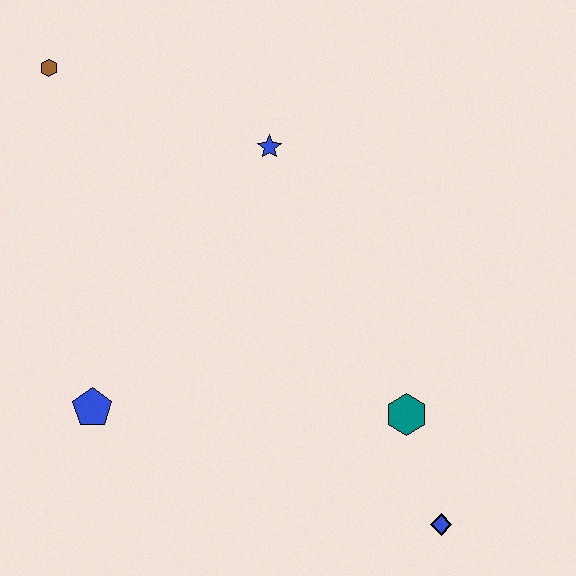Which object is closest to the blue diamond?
The teal hexagon is closest to the blue diamond.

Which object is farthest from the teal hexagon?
The brown hexagon is farthest from the teal hexagon.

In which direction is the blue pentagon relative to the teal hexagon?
The blue pentagon is to the left of the teal hexagon.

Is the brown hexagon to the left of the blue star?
Yes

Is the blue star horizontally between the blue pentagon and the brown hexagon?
No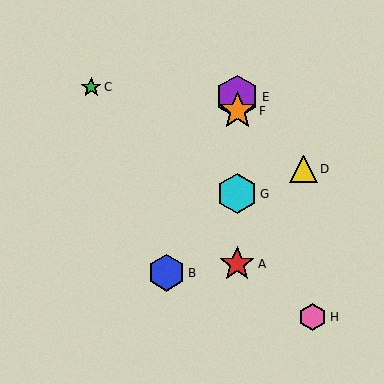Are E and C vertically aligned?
No, E is at x≈237 and C is at x≈91.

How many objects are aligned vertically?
4 objects (A, E, F, G) are aligned vertically.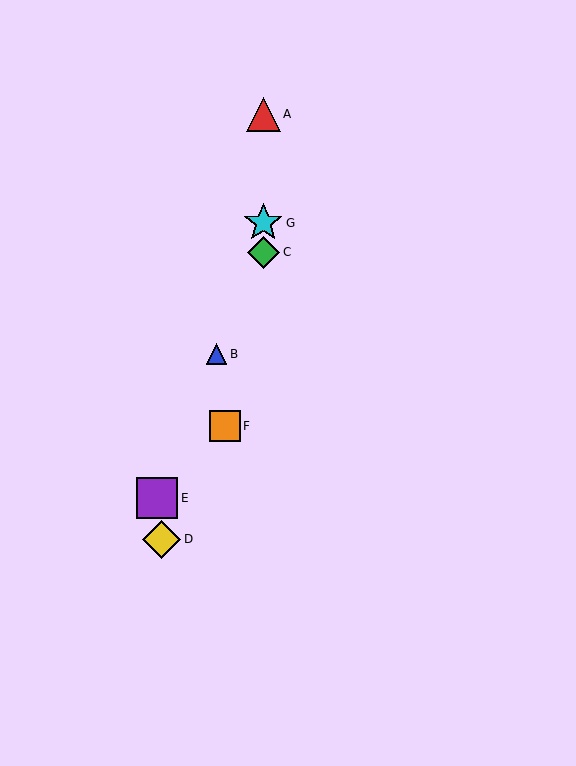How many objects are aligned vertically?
3 objects (A, C, G) are aligned vertically.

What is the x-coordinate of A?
Object A is at x≈263.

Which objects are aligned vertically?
Objects A, C, G are aligned vertically.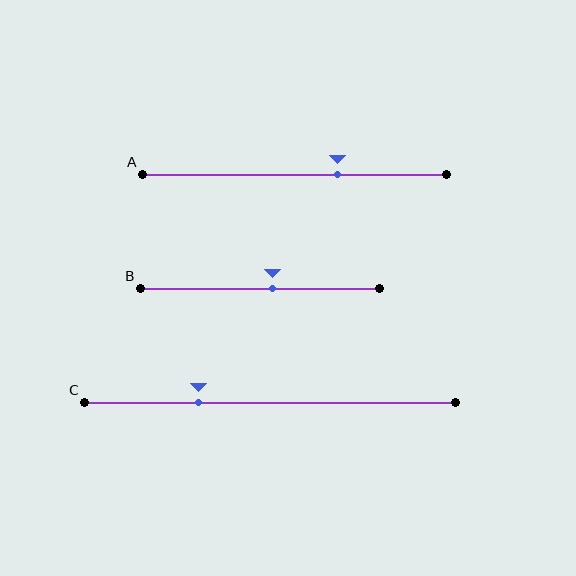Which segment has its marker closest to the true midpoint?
Segment B has its marker closest to the true midpoint.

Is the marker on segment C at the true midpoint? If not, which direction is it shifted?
No, the marker on segment C is shifted to the left by about 19% of the segment length.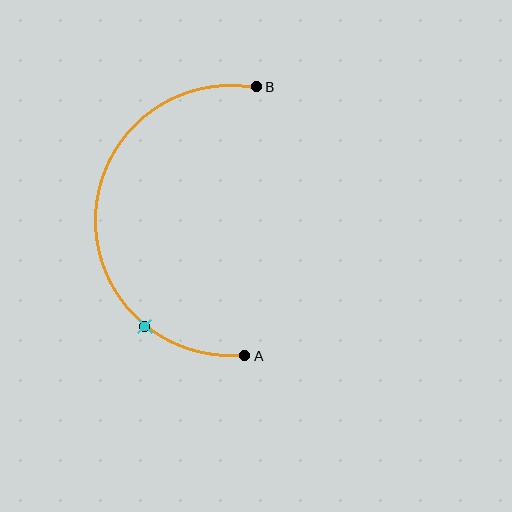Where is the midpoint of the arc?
The arc midpoint is the point on the curve farthest from the straight line joining A and B. It sits to the left of that line.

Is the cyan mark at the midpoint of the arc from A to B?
No. The cyan mark lies on the arc but is closer to endpoint A. The arc midpoint would be at the point on the curve equidistant along the arc from both A and B.